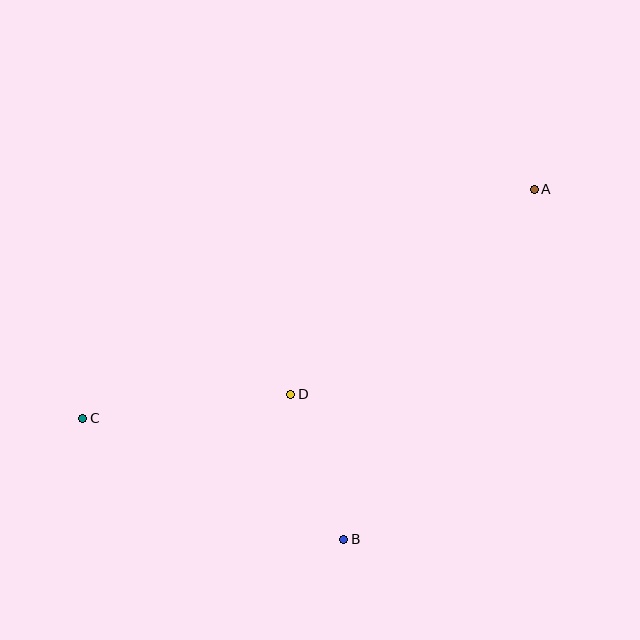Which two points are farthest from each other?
Points A and C are farthest from each other.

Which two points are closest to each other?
Points B and D are closest to each other.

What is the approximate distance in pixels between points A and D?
The distance between A and D is approximately 318 pixels.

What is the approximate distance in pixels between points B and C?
The distance between B and C is approximately 288 pixels.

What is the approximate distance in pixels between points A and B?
The distance between A and B is approximately 398 pixels.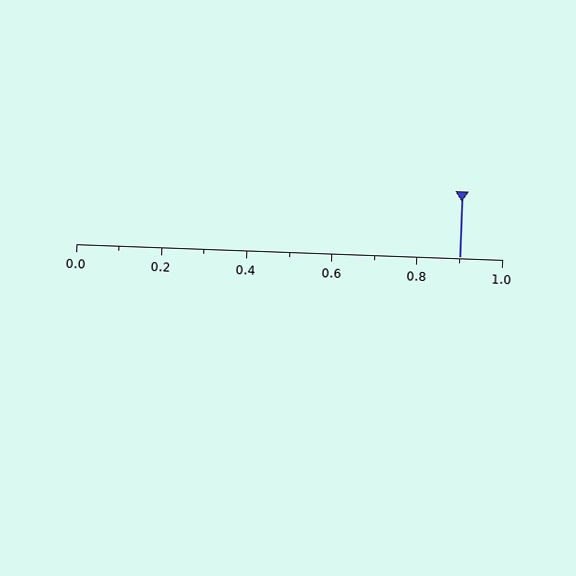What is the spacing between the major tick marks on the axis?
The major ticks are spaced 0.2 apart.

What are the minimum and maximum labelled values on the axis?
The axis runs from 0.0 to 1.0.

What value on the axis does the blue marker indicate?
The marker indicates approximately 0.9.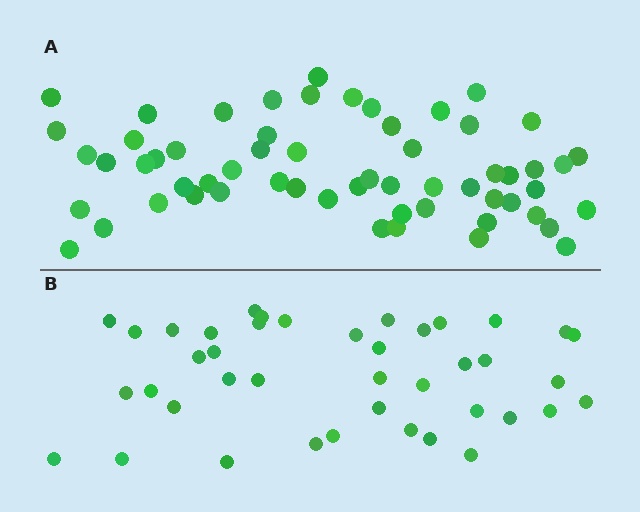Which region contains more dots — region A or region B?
Region A (the top region) has more dots.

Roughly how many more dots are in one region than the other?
Region A has approximately 20 more dots than region B.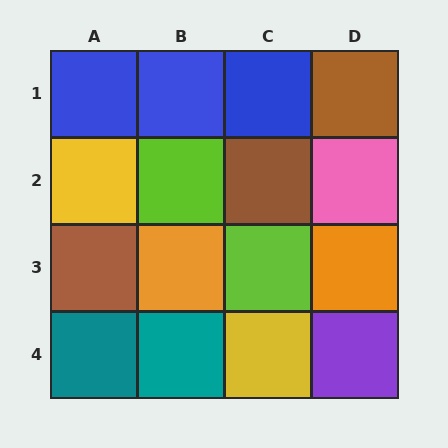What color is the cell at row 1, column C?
Blue.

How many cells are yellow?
2 cells are yellow.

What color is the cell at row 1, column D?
Brown.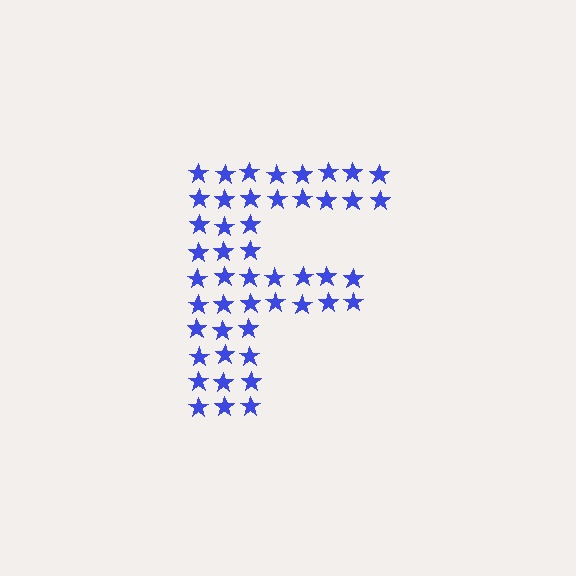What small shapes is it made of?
It is made of small stars.